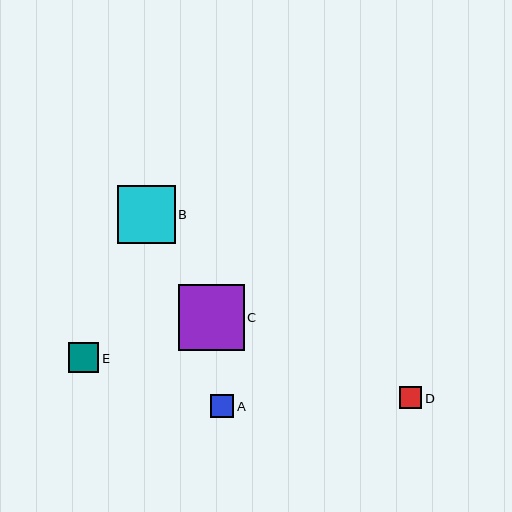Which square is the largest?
Square C is the largest with a size of approximately 66 pixels.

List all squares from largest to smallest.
From largest to smallest: C, B, E, A, D.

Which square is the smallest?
Square D is the smallest with a size of approximately 22 pixels.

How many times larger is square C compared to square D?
Square C is approximately 3.0 times the size of square D.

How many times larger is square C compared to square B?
Square C is approximately 1.1 times the size of square B.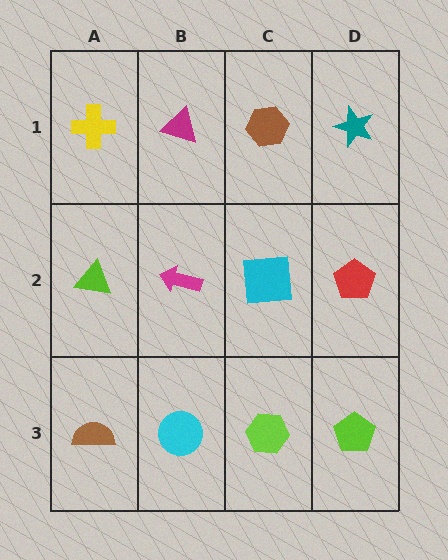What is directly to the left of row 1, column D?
A brown hexagon.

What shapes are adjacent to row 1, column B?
A magenta arrow (row 2, column B), a yellow cross (row 1, column A), a brown hexagon (row 1, column C).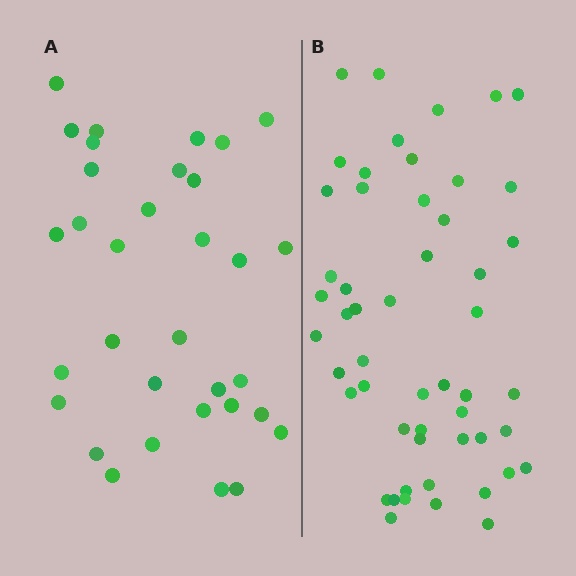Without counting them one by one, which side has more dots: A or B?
Region B (the right region) has more dots.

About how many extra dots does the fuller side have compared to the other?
Region B has approximately 20 more dots than region A.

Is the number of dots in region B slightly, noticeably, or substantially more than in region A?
Region B has substantially more. The ratio is roughly 1.6 to 1.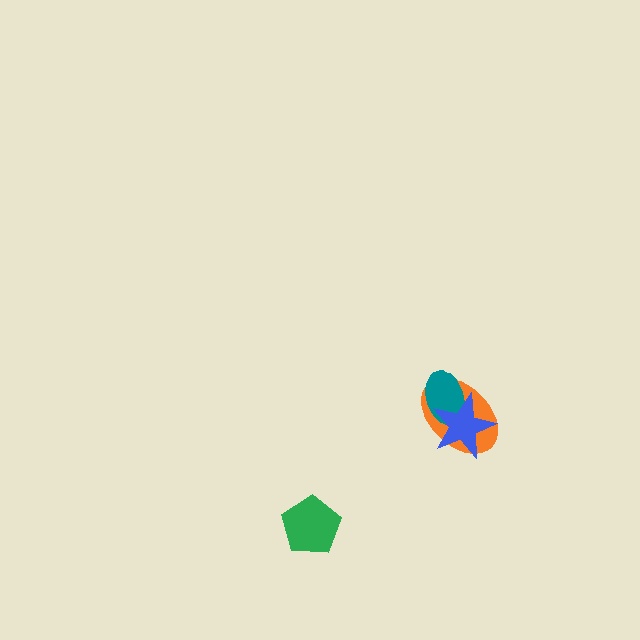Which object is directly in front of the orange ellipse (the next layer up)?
The teal ellipse is directly in front of the orange ellipse.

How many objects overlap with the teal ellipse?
2 objects overlap with the teal ellipse.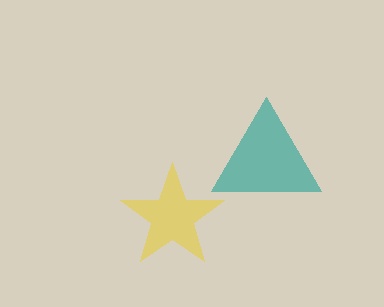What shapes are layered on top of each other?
The layered shapes are: a teal triangle, a yellow star.